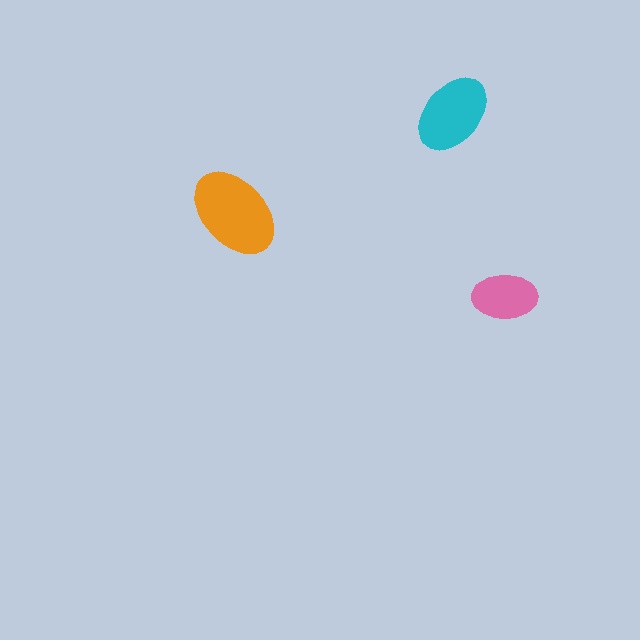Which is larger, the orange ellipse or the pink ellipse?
The orange one.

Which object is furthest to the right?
The pink ellipse is rightmost.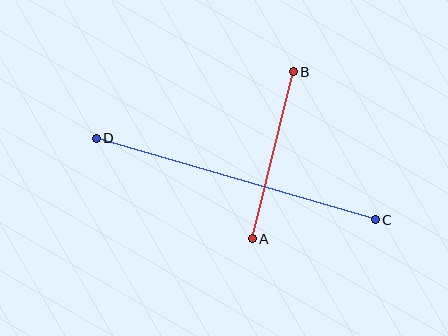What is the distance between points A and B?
The distance is approximately 172 pixels.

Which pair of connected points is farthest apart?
Points C and D are farthest apart.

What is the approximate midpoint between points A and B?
The midpoint is at approximately (273, 155) pixels.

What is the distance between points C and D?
The distance is approximately 291 pixels.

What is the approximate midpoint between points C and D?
The midpoint is at approximately (236, 179) pixels.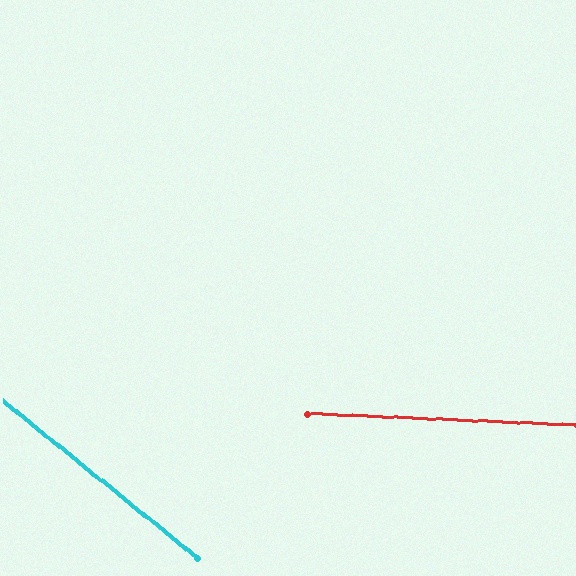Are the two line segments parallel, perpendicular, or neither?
Neither parallel nor perpendicular — they differ by about 37°.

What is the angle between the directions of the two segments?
Approximately 37 degrees.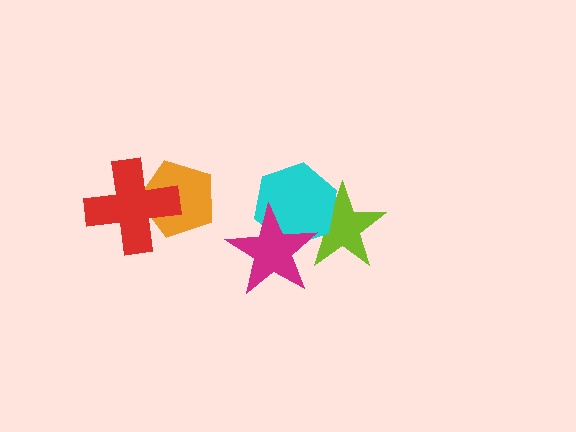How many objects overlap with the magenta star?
2 objects overlap with the magenta star.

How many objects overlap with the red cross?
1 object overlaps with the red cross.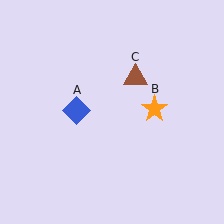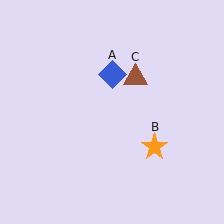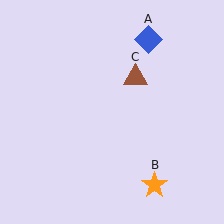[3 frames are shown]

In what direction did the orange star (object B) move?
The orange star (object B) moved down.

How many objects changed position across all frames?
2 objects changed position: blue diamond (object A), orange star (object B).